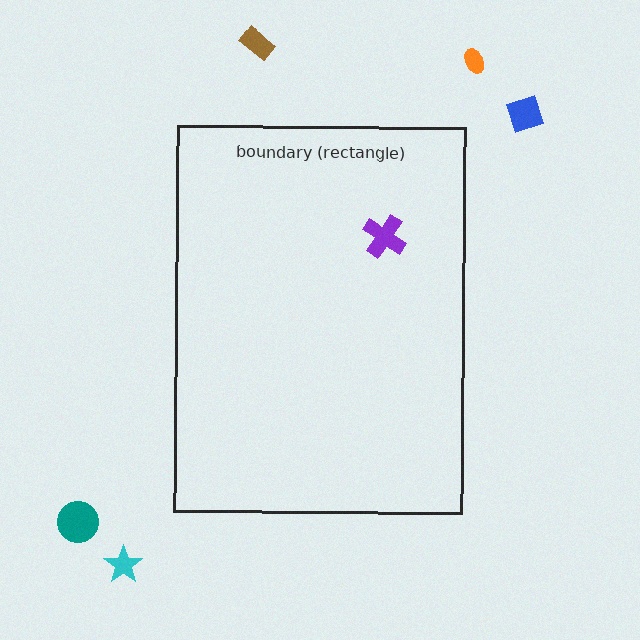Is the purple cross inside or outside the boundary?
Inside.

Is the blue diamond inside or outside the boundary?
Outside.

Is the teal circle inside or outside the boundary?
Outside.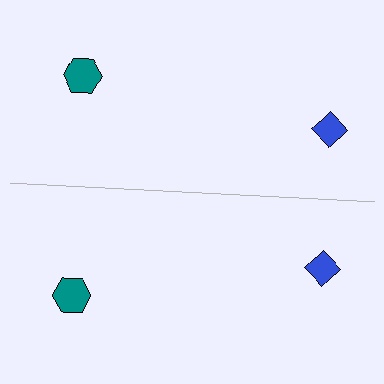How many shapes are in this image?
There are 4 shapes in this image.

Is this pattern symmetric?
Yes, this pattern has bilateral (reflection) symmetry.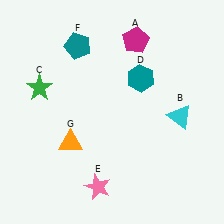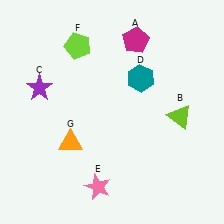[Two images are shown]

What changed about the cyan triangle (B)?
In Image 1, B is cyan. In Image 2, it changed to lime.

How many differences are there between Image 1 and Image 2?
There are 3 differences between the two images.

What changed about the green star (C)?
In Image 1, C is green. In Image 2, it changed to purple.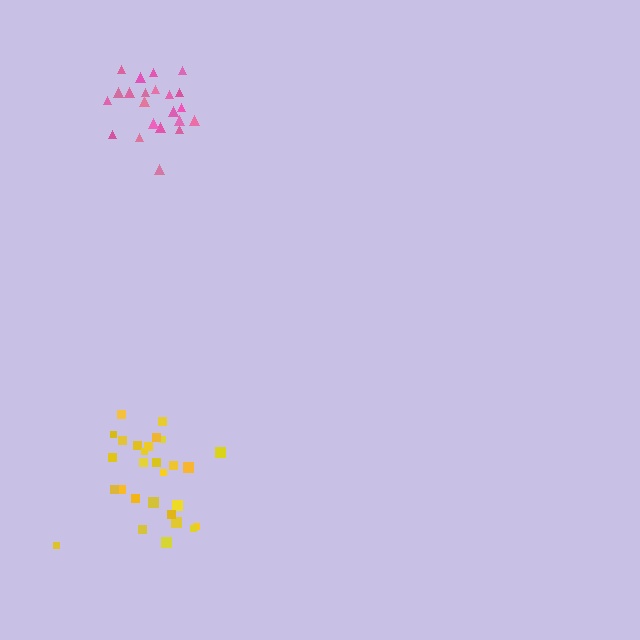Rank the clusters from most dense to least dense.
yellow, pink.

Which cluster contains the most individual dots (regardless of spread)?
Yellow (28).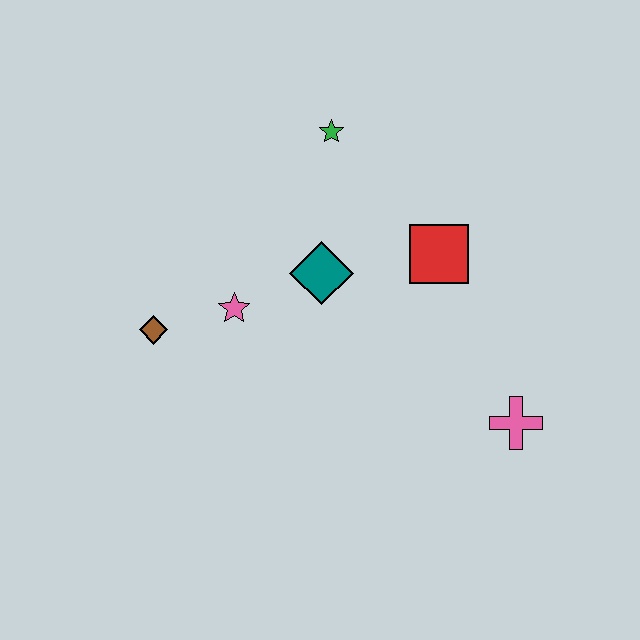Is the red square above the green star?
No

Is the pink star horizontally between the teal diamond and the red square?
No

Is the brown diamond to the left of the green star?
Yes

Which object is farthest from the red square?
The brown diamond is farthest from the red square.